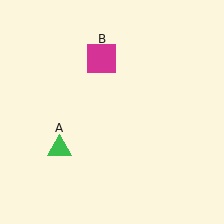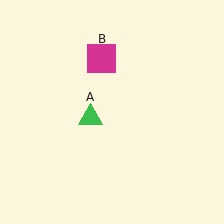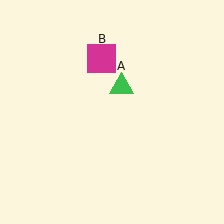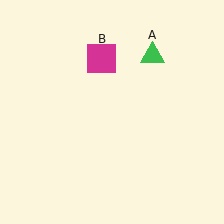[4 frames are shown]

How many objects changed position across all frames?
1 object changed position: green triangle (object A).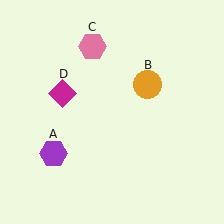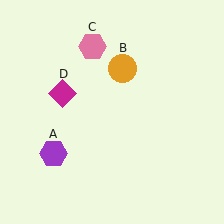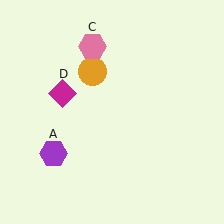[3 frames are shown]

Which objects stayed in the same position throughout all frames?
Purple hexagon (object A) and pink hexagon (object C) and magenta diamond (object D) remained stationary.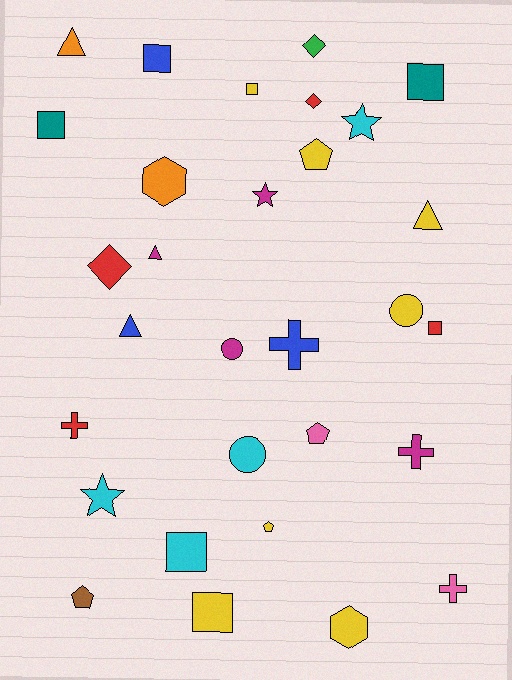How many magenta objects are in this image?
There are 4 magenta objects.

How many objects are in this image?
There are 30 objects.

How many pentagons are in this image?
There are 4 pentagons.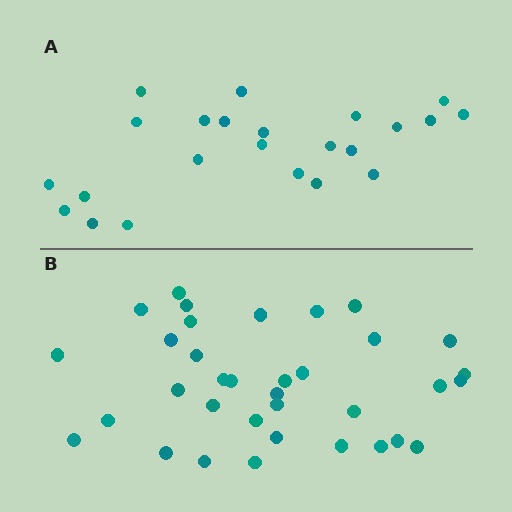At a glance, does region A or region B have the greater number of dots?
Region B (the bottom region) has more dots.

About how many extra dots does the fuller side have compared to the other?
Region B has roughly 12 or so more dots than region A.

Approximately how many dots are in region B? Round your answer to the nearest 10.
About 40 dots. (The exact count is 35, which rounds to 40.)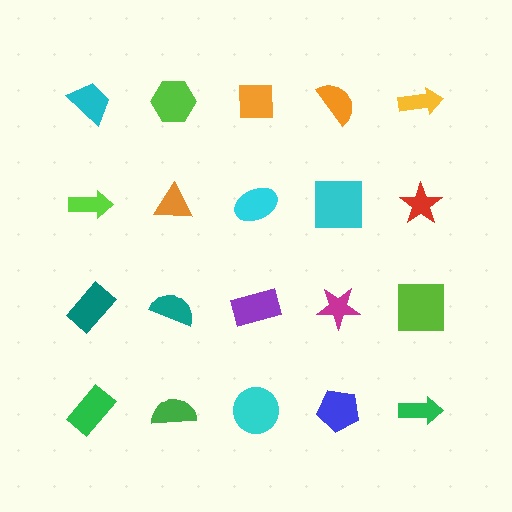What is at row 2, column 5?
A red star.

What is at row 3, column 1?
A teal rectangle.